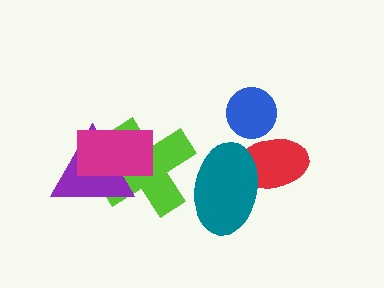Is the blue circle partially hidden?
Yes, it is partially covered by another shape.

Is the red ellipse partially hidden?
Yes, it is partially covered by another shape.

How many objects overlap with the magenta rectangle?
2 objects overlap with the magenta rectangle.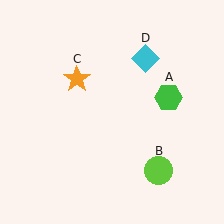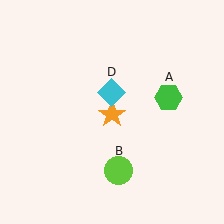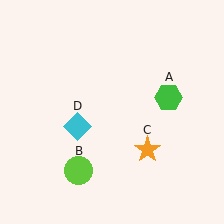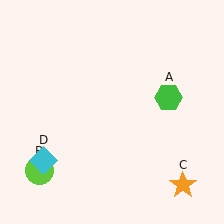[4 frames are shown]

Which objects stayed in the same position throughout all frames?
Green hexagon (object A) remained stationary.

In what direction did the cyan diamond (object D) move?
The cyan diamond (object D) moved down and to the left.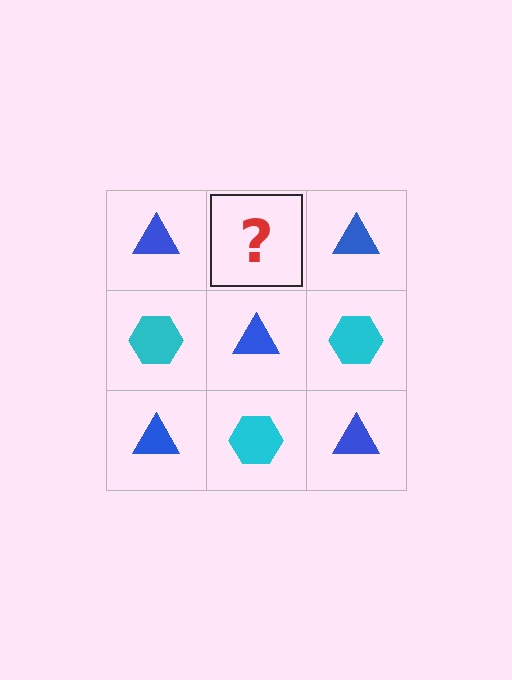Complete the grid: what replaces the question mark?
The question mark should be replaced with a cyan hexagon.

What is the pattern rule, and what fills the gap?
The rule is that it alternates blue triangle and cyan hexagon in a checkerboard pattern. The gap should be filled with a cyan hexagon.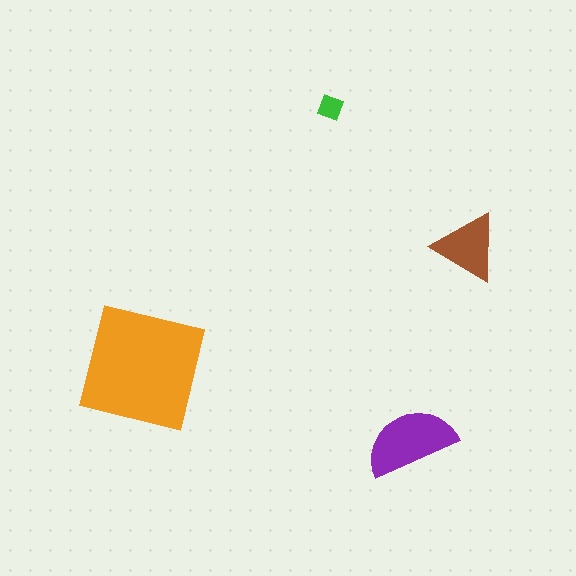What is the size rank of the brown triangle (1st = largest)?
3rd.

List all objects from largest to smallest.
The orange square, the purple semicircle, the brown triangle, the green diamond.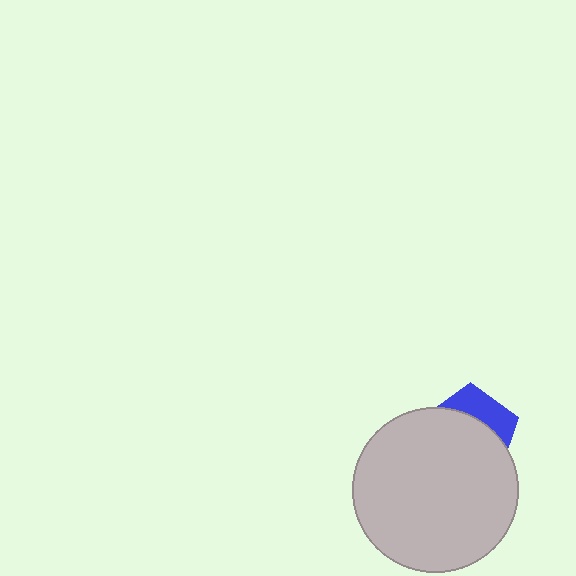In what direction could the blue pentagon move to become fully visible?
The blue pentagon could move up. That would shift it out from behind the light gray circle entirely.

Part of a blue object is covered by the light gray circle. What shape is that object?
It is a pentagon.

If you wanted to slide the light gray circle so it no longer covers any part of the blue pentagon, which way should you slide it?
Slide it down — that is the most direct way to separate the two shapes.